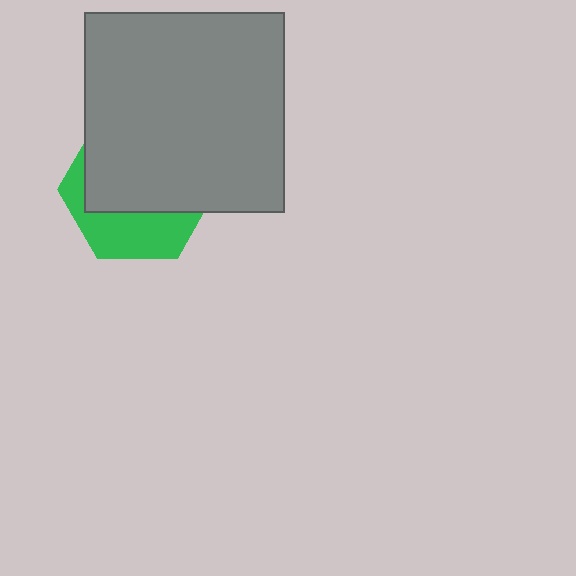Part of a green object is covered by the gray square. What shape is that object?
It is a hexagon.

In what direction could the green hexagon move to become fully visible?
The green hexagon could move down. That would shift it out from behind the gray square entirely.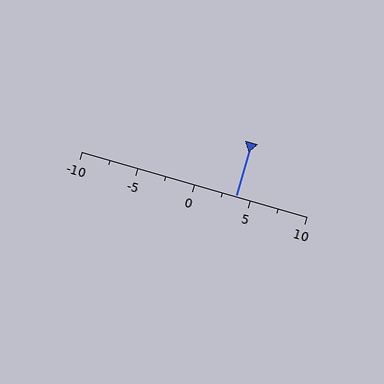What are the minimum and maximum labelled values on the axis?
The axis runs from -10 to 10.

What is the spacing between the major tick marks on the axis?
The major ticks are spaced 5 apart.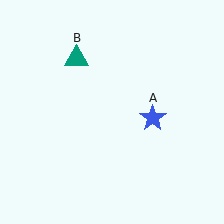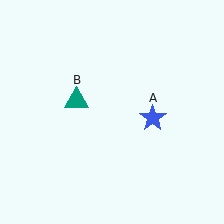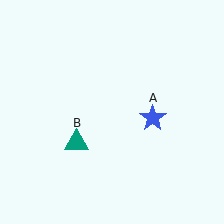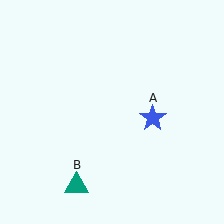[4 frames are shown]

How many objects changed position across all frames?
1 object changed position: teal triangle (object B).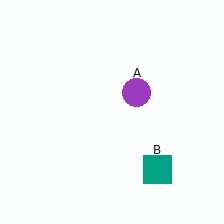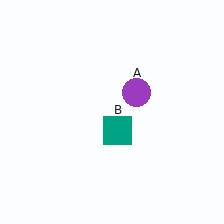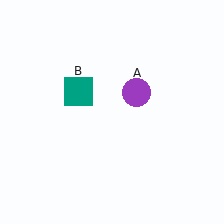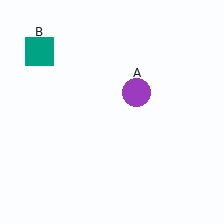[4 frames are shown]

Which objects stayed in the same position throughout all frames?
Purple circle (object A) remained stationary.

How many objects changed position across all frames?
1 object changed position: teal square (object B).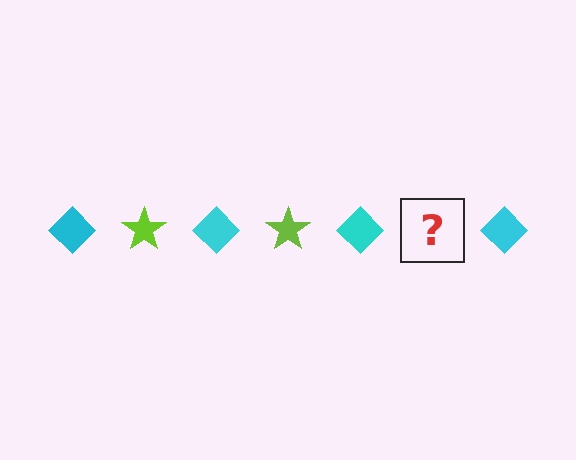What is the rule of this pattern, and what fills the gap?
The rule is that the pattern alternates between cyan diamond and lime star. The gap should be filled with a lime star.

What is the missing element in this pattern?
The missing element is a lime star.